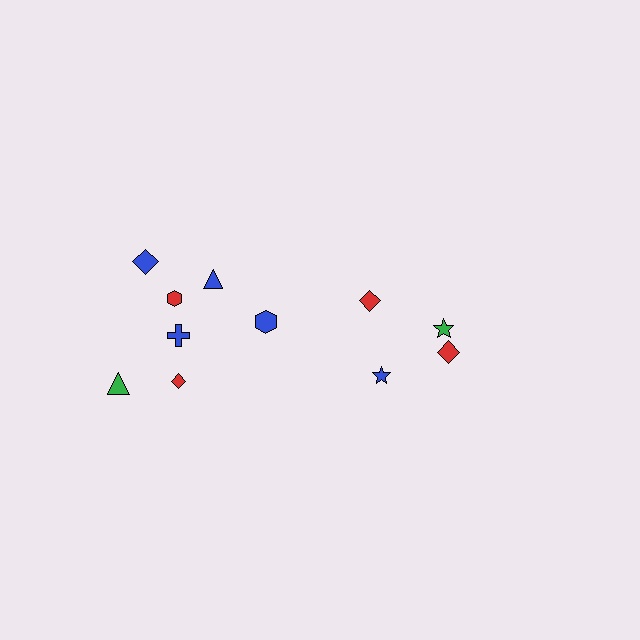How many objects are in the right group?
There are 4 objects.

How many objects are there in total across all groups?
There are 11 objects.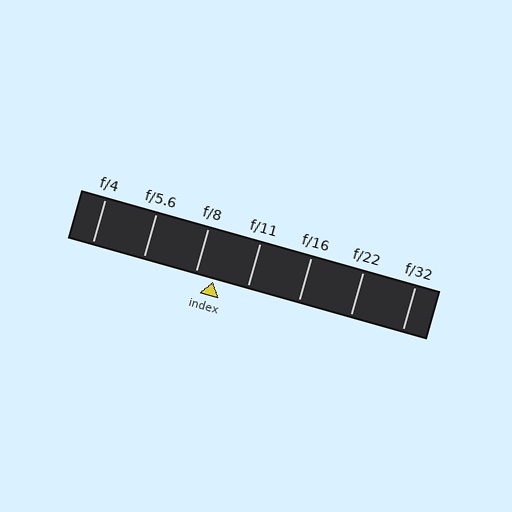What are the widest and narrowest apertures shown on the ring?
The widest aperture shown is f/4 and the narrowest is f/32.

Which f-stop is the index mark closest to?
The index mark is closest to f/8.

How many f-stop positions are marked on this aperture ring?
There are 7 f-stop positions marked.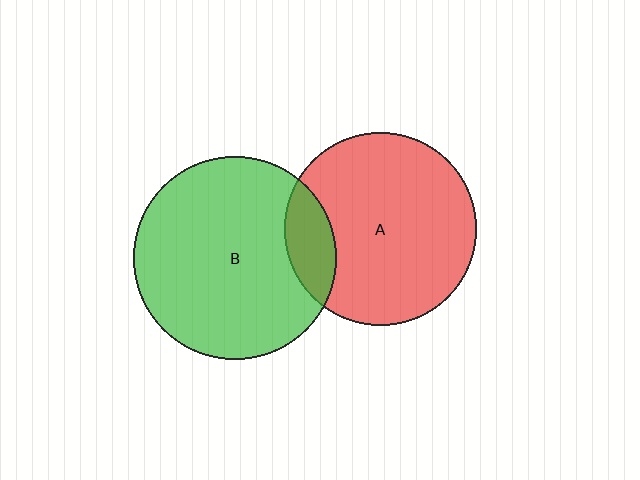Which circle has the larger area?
Circle B (green).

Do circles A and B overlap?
Yes.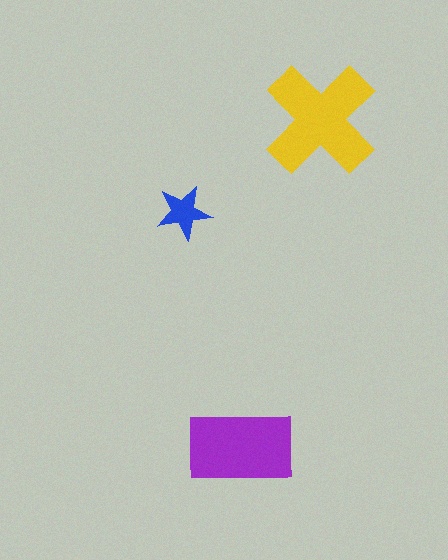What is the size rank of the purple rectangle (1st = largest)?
2nd.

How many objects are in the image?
There are 3 objects in the image.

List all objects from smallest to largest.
The blue star, the purple rectangle, the yellow cross.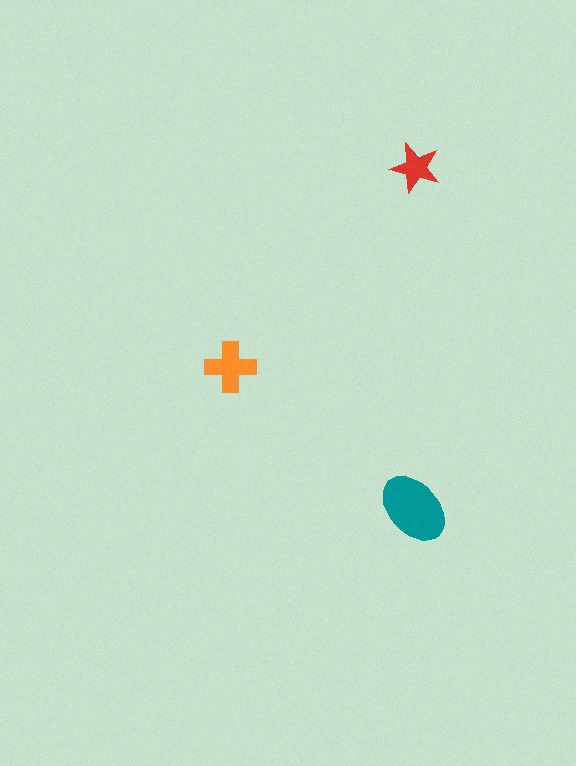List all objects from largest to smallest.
The teal ellipse, the orange cross, the red star.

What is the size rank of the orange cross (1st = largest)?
2nd.